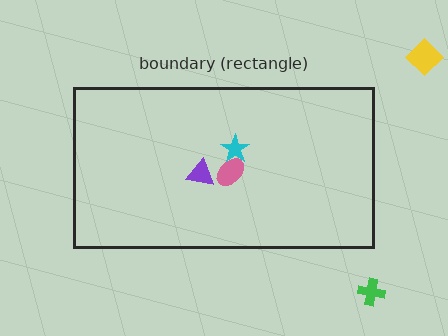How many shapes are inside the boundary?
3 inside, 2 outside.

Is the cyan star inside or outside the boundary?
Inside.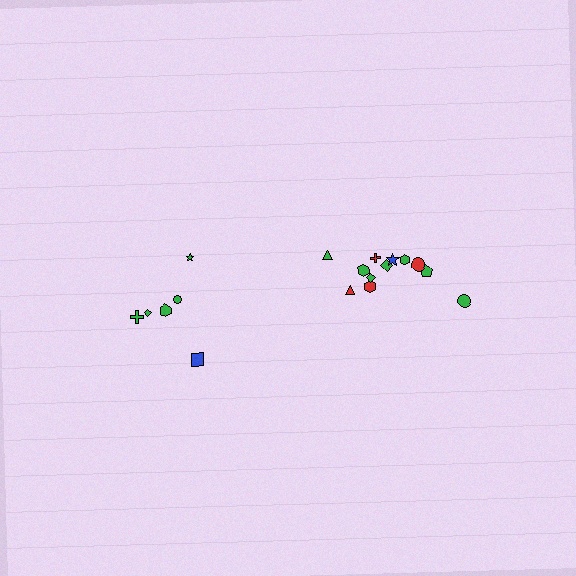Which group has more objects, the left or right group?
The right group.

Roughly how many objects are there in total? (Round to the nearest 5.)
Roughly 20 objects in total.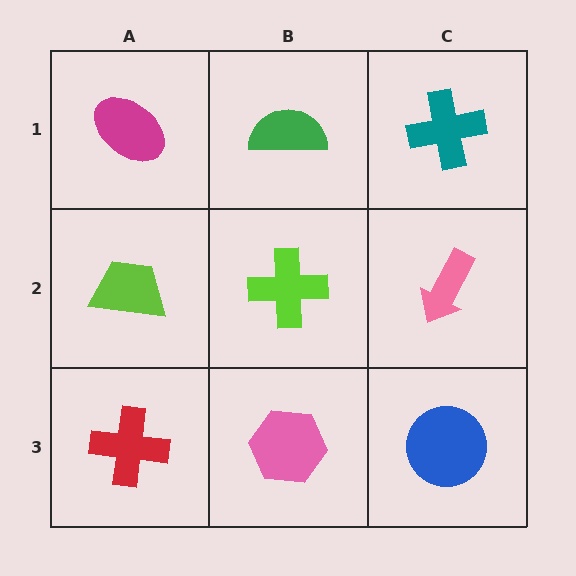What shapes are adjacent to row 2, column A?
A magenta ellipse (row 1, column A), a red cross (row 3, column A), a lime cross (row 2, column B).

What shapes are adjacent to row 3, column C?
A pink arrow (row 2, column C), a pink hexagon (row 3, column B).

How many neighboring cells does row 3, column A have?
2.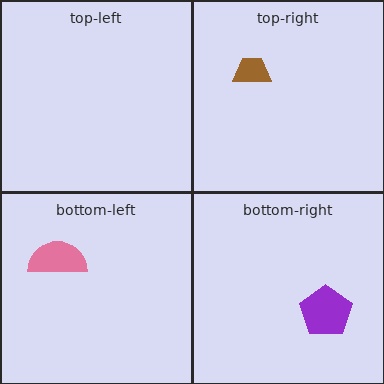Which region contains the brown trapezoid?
The top-right region.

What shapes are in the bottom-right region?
The purple pentagon.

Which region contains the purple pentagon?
The bottom-right region.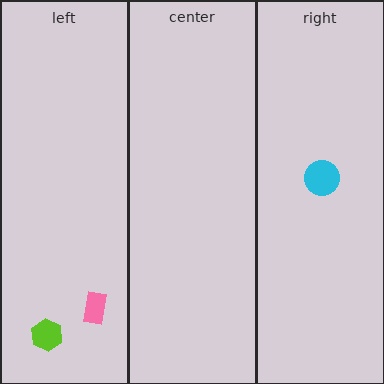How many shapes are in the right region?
1.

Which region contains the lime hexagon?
The left region.